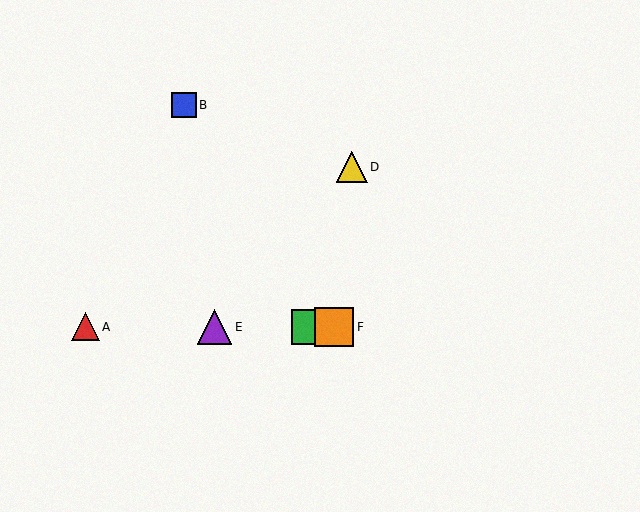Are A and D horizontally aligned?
No, A is at y≈327 and D is at y≈167.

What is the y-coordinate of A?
Object A is at y≈327.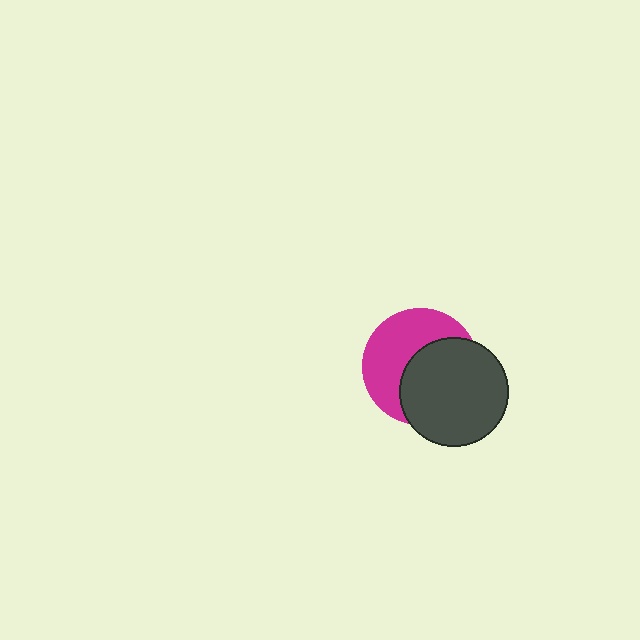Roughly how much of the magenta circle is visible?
About half of it is visible (roughly 49%).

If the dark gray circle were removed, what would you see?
You would see the complete magenta circle.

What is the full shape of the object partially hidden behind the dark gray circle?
The partially hidden object is a magenta circle.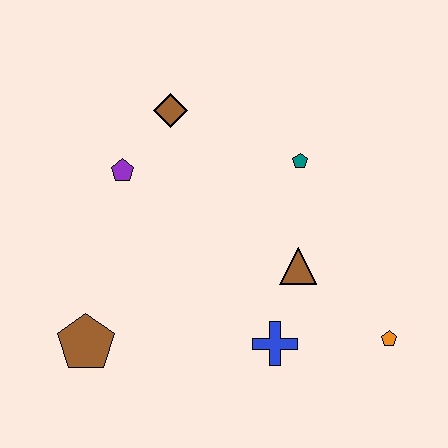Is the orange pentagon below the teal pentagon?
Yes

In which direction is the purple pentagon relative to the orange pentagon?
The purple pentagon is to the left of the orange pentagon.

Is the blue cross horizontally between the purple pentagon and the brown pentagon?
No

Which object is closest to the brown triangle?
The blue cross is closest to the brown triangle.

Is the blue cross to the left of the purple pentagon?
No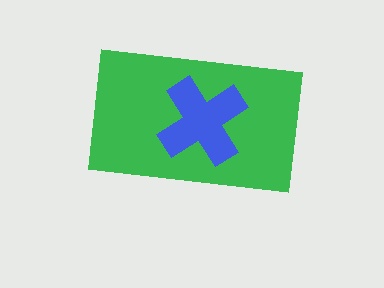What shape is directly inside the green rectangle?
The blue cross.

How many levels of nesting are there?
2.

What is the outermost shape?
The green rectangle.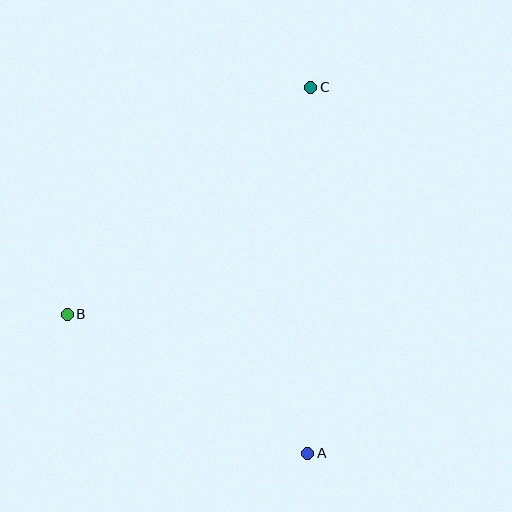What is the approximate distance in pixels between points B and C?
The distance between B and C is approximately 333 pixels.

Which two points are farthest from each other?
Points A and C are farthest from each other.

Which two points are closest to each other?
Points A and B are closest to each other.